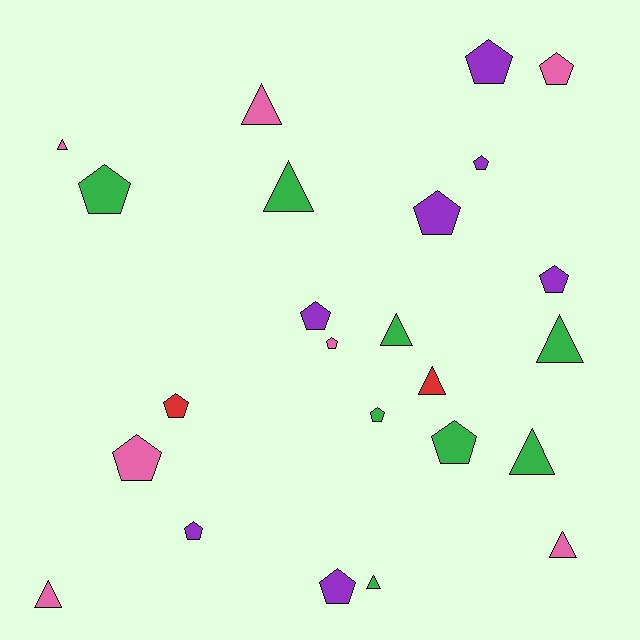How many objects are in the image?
There are 24 objects.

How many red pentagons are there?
There is 1 red pentagon.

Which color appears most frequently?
Green, with 8 objects.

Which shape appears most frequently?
Pentagon, with 14 objects.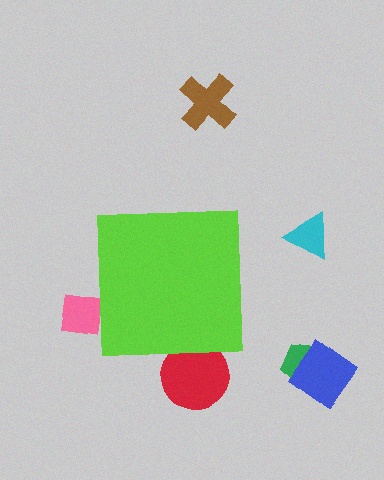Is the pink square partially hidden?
Yes, the pink square is partially hidden behind the lime square.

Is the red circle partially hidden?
Yes, the red circle is partially hidden behind the lime square.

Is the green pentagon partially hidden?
No, the green pentagon is fully visible.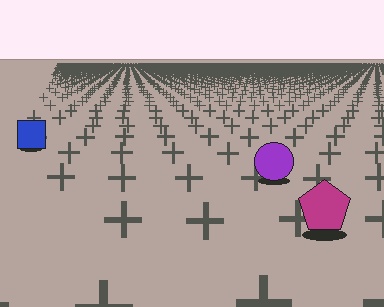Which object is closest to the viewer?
The magenta pentagon is closest. The texture marks near it are larger and more spread out.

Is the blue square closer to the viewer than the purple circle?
No. The purple circle is closer — you can tell from the texture gradient: the ground texture is coarser near it.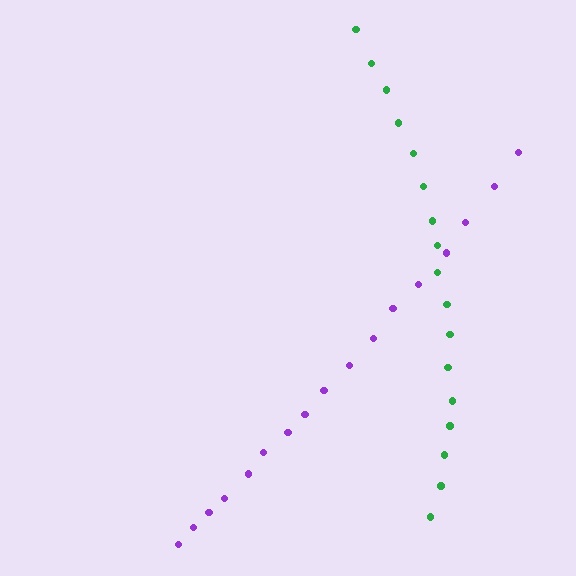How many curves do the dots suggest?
There are 2 distinct paths.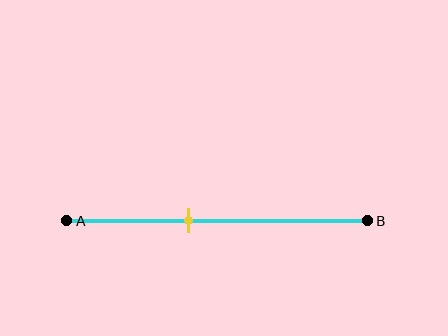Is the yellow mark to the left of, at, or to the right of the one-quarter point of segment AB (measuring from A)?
The yellow mark is to the right of the one-quarter point of segment AB.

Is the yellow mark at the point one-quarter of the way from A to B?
No, the mark is at about 40% from A, not at the 25% one-quarter point.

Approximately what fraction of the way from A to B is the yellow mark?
The yellow mark is approximately 40% of the way from A to B.